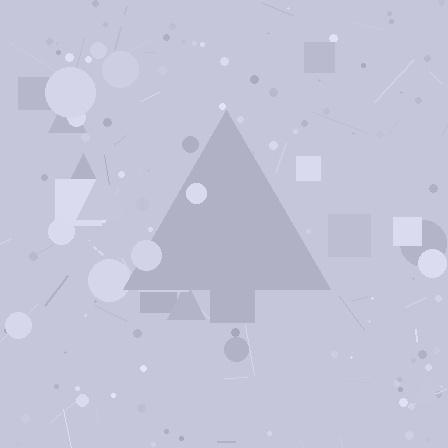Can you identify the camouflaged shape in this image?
The camouflaged shape is a triangle.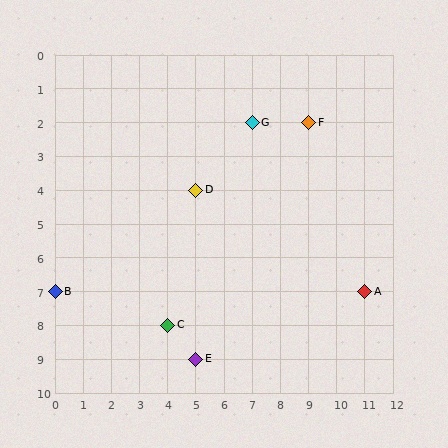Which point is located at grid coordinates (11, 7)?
Point A is at (11, 7).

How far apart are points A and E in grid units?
Points A and E are 6 columns and 2 rows apart (about 6.3 grid units diagonally).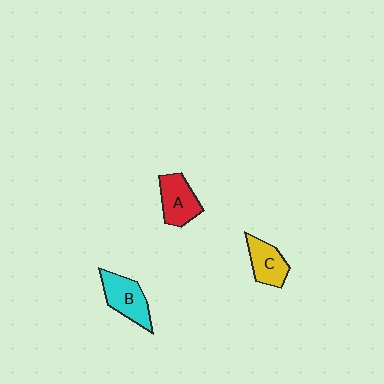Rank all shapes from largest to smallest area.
From largest to smallest: B (cyan), A (red), C (yellow).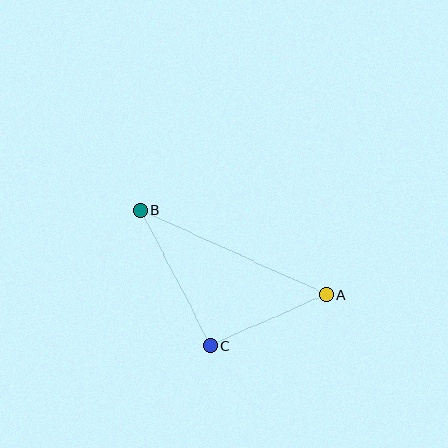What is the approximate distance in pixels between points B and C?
The distance between B and C is approximately 152 pixels.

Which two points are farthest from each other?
Points A and B are farthest from each other.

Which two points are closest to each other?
Points A and C are closest to each other.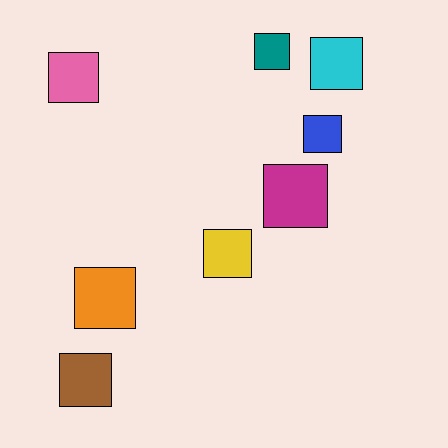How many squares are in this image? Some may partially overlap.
There are 8 squares.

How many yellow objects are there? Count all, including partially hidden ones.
There is 1 yellow object.